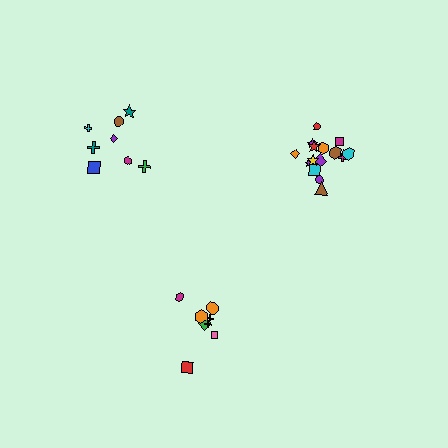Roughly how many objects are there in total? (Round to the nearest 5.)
Roughly 30 objects in total.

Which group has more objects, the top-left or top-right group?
The top-right group.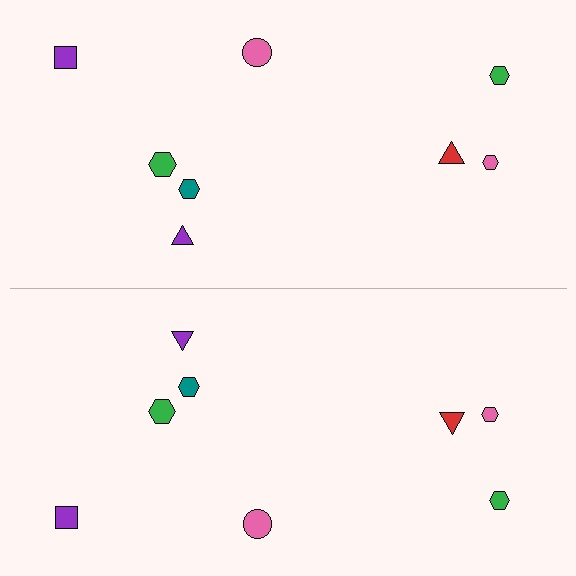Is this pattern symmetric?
Yes, this pattern has bilateral (reflection) symmetry.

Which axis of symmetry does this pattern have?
The pattern has a horizontal axis of symmetry running through the center of the image.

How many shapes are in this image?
There are 16 shapes in this image.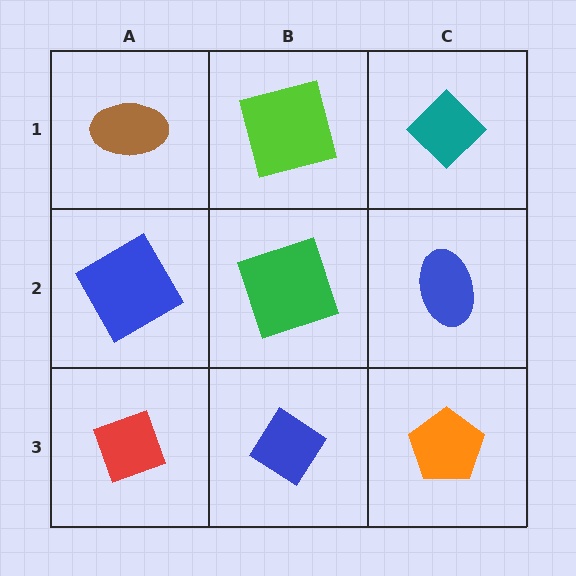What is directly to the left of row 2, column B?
A blue square.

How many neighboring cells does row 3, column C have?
2.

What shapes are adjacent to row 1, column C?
A blue ellipse (row 2, column C), a lime square (row 1, column B).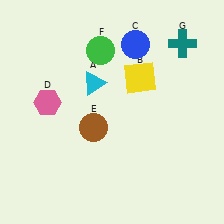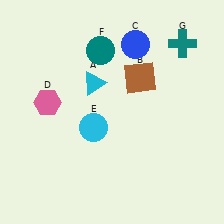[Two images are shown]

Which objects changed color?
B changed from yellow to brown. E changed from brown to cyan. F changed from green to teal.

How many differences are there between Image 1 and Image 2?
There are 3 differences between the two images.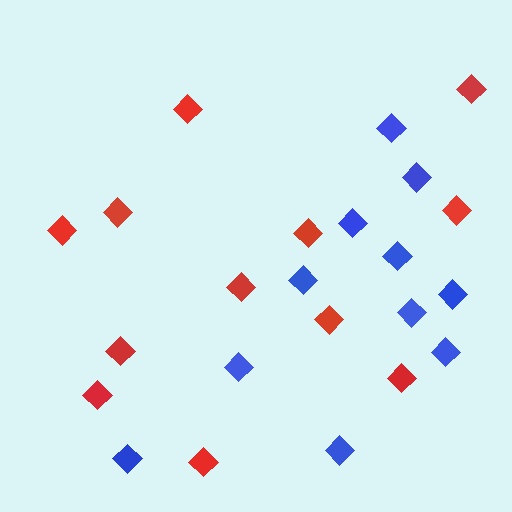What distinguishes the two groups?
There are 2 groups: one group of blue diamonds (11) and one group of red diamonds (12).